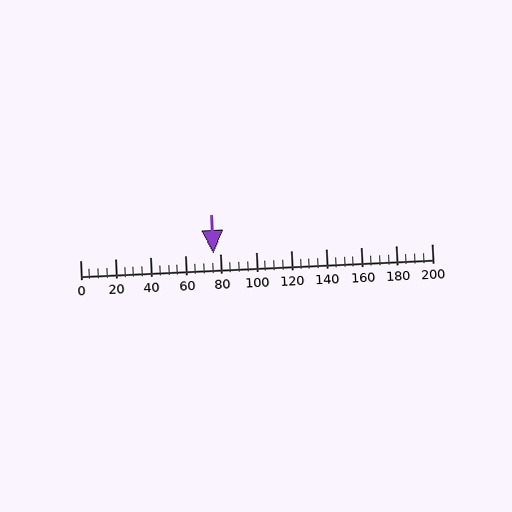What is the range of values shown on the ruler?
The ruler shows values from 0 to 200.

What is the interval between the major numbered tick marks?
The major tick marks are spaced 20 units apart.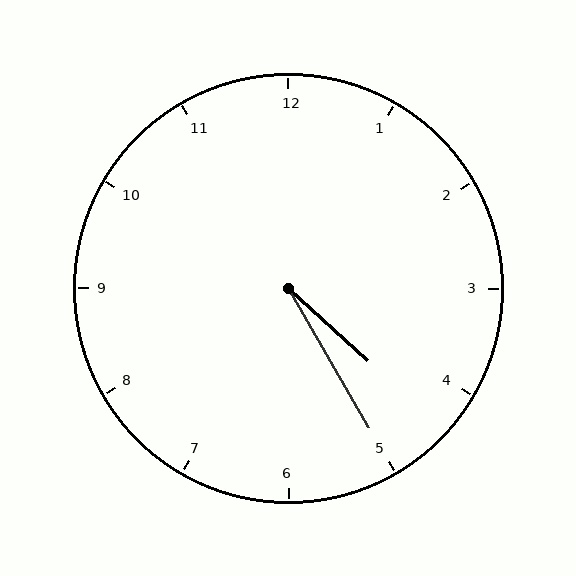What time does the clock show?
4:25.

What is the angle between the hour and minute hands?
Approximately 18 degrees.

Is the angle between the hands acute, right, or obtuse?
It is acute.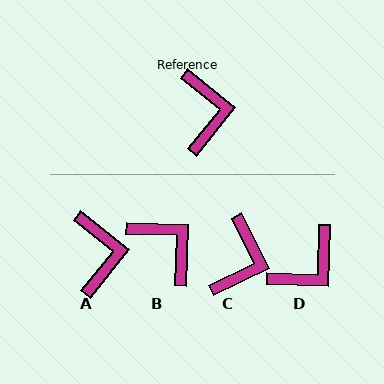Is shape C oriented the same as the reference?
No, it is off by about 25 degrees.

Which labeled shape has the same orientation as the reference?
A.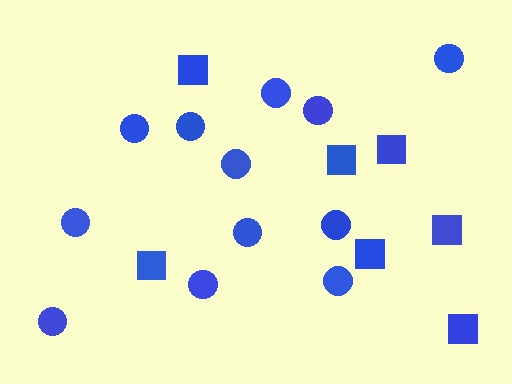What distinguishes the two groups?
There are 2 groups: one group of circles (12) and one group of squares (7).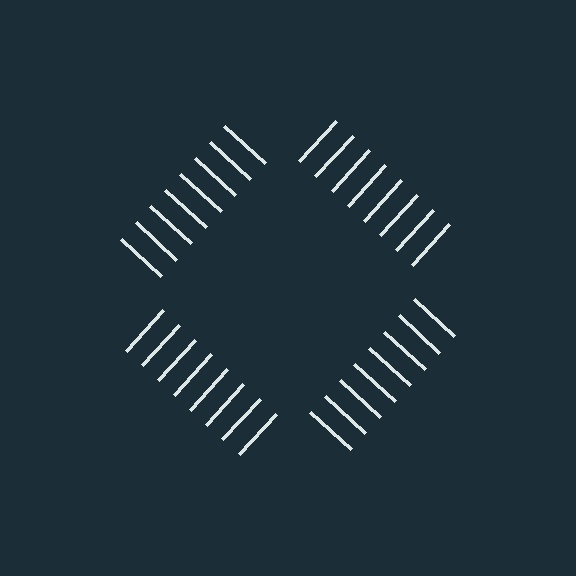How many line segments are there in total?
32 — 8 along each of the 4 edges.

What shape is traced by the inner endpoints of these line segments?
An illusory square — the line segments terminate on its edges but no continuous stroke is drawn.